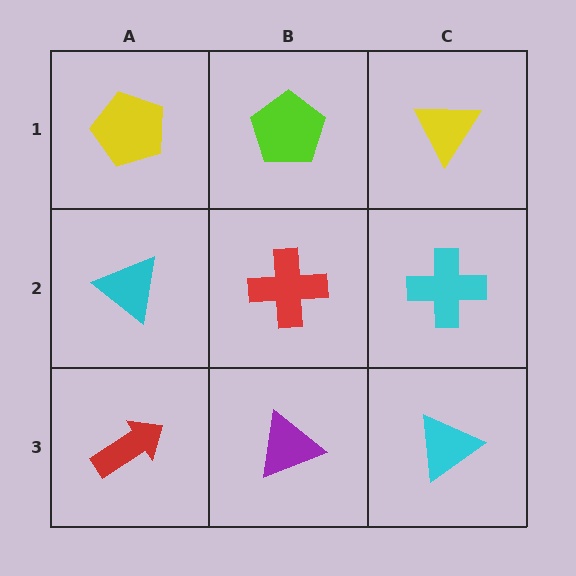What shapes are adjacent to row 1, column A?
A cyan triangle (row 2, column A), a lime pentagon (row 1, column B).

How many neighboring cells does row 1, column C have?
2.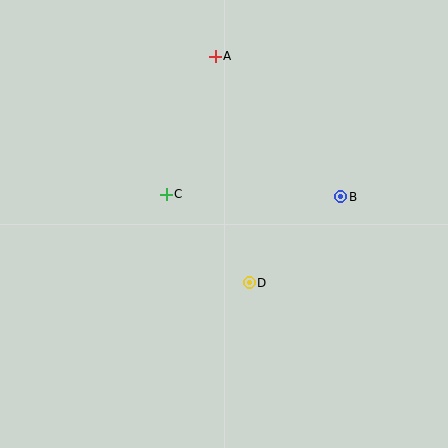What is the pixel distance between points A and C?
The distance between A and C is 146 pixels.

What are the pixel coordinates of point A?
Point A is at (215, 56).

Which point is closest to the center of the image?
Point D at (249, 283) is closest to the center.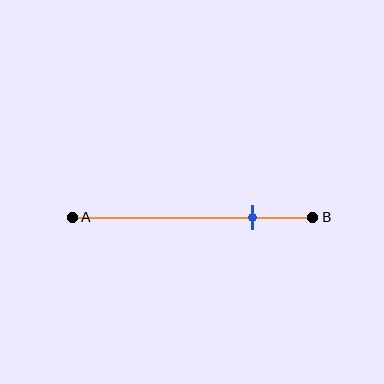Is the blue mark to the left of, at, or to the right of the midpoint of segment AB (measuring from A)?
The blue mark is to the right of the midpoint of segment AB.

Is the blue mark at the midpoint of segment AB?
No, the mark is at about 75% from A, not at the 50% midpoint.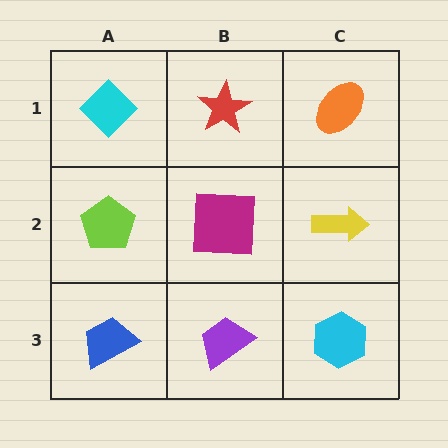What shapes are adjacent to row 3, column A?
A lime pentagon (row 2, column A), a purple trapezoid (row 3, column B).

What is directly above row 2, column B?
A red star.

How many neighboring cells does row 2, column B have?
4.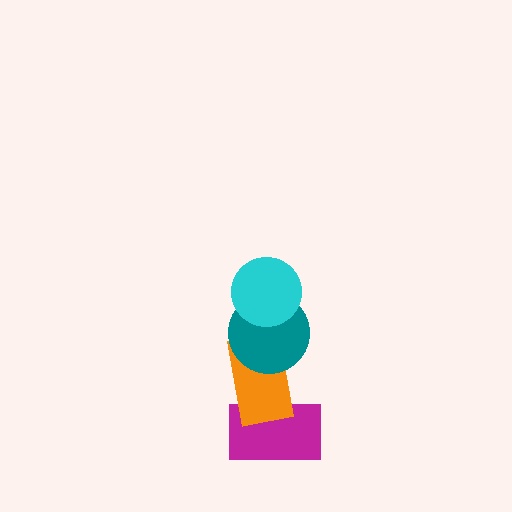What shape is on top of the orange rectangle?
The teal circle is on top of the orange rectangle.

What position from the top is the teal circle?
The teal circle is 2nd from the top.